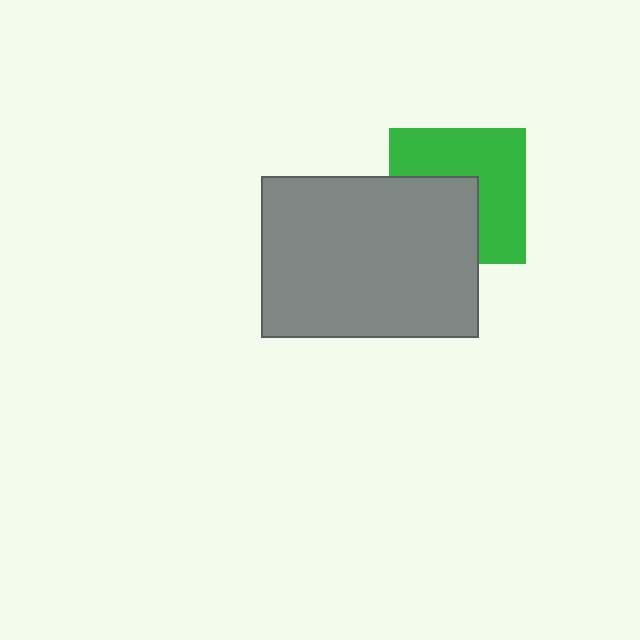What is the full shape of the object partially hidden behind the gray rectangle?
The partially hidden object is a green square.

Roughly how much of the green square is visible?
About half of it is visible (roughly 57%).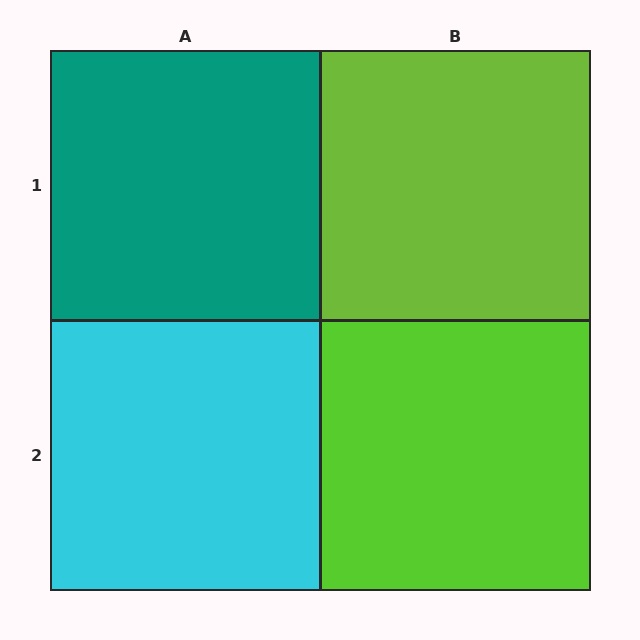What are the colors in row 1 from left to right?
Teal, lime.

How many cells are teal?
1 cell is teal.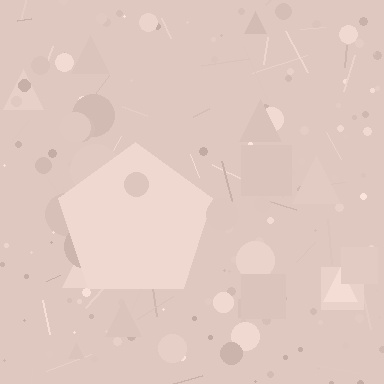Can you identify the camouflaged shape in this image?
The camouflaged shape is a pentagon.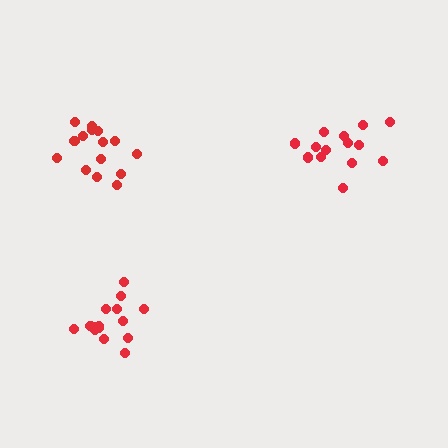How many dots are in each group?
Group 1: 16 dots, Group 2: 14 dots, Group 3: 15 dots (45 total).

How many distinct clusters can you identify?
There are 3 distinct clusters.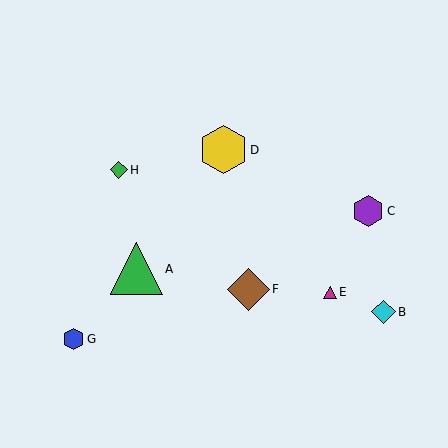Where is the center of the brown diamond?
The center of the brown diamond is at (248, 289).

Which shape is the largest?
The green triangle (labeled A) is the largest.